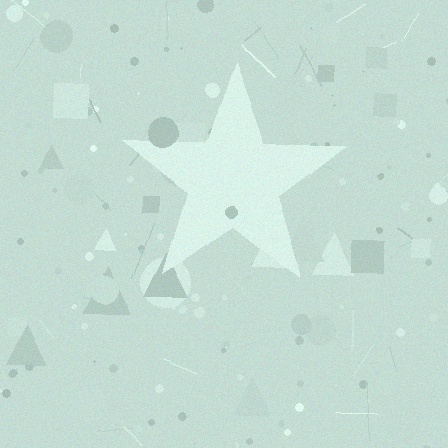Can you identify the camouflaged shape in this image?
The camouflaged shape is a star.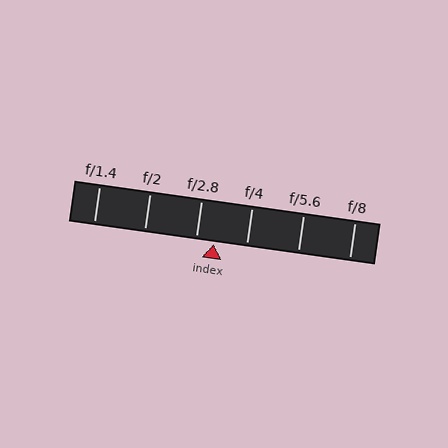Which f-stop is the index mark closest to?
The index mark is closest to f/2.8.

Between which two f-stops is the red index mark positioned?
The index mark is between f/2.8 and f/4.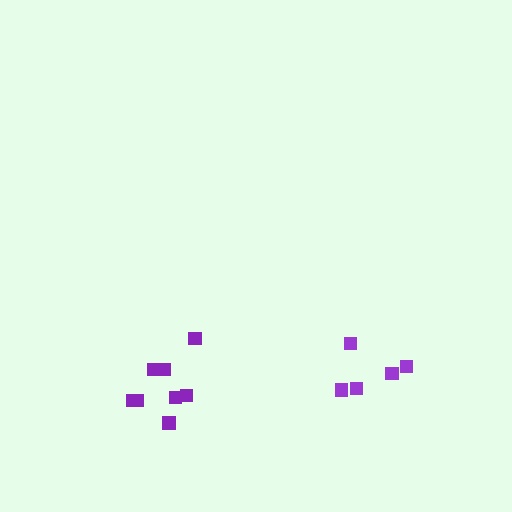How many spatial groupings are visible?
There are 2 spatial groupings.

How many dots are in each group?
Group 1: 5 dots, Group 2: 8 dots (13 total).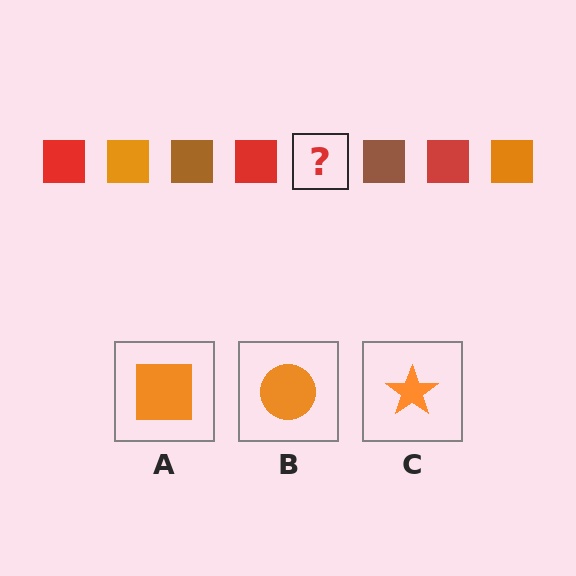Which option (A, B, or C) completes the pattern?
A.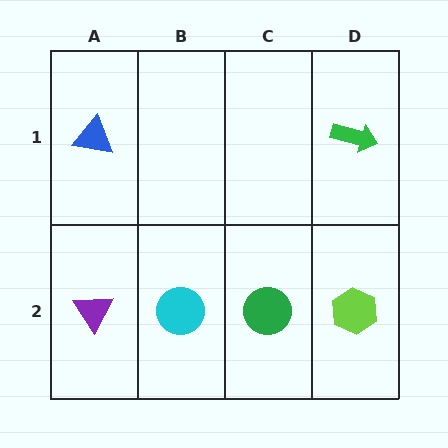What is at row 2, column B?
A cyan circle.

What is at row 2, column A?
A purple triangle.